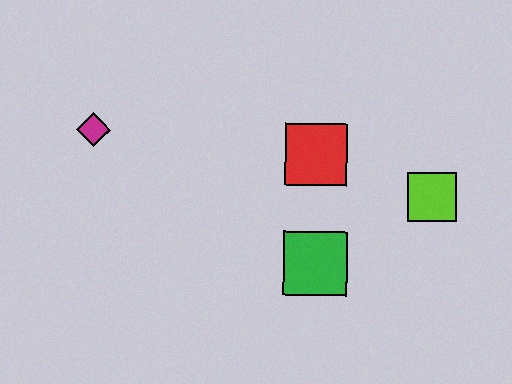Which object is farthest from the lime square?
The magenta diamond is farthest from the lime square.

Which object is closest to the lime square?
The red square is closest to the lime square.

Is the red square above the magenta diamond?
No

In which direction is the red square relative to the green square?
The red square is above the green square.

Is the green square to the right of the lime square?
No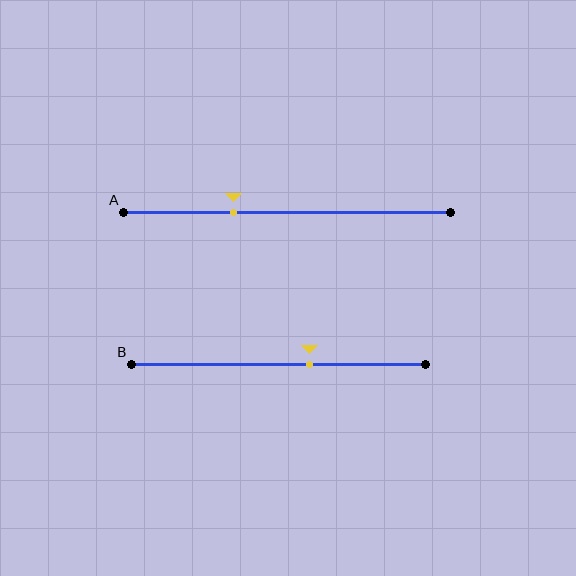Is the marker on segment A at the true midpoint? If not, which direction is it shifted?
No, the marker on segment A is shifted to the left by about 16% of the segment length.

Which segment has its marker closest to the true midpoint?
Segment B has its marker closest to the true midpoint.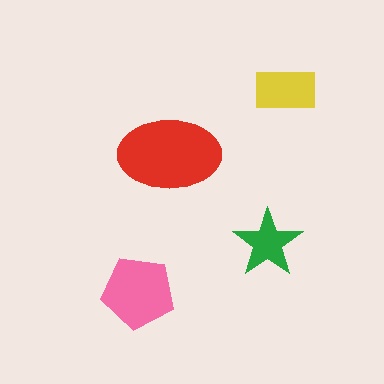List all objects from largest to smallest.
The red ellipse, the pink pentagon, the yellow rectangle, the green star.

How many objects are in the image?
There are 4 objects in the image.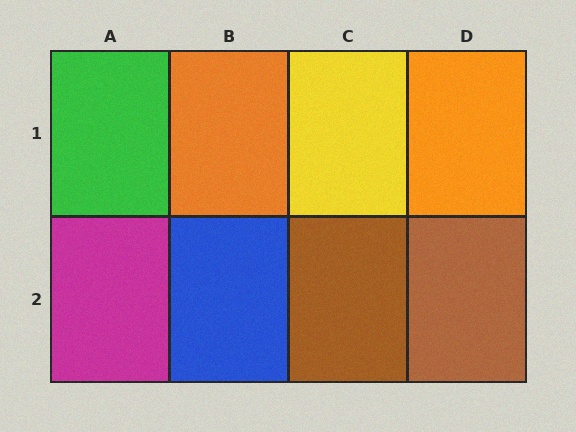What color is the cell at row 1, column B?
Orange.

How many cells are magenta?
1 cell is magenta.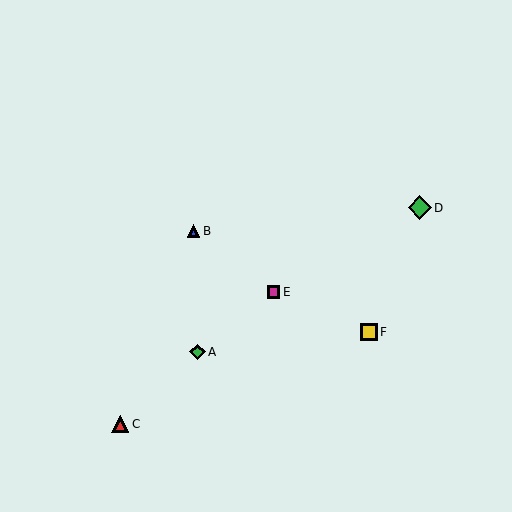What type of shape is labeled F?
Shape F is a yellow square.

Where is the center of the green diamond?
The center of the green diamond is at (420, 208).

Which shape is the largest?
The green diamond (labeled D) is the largest.